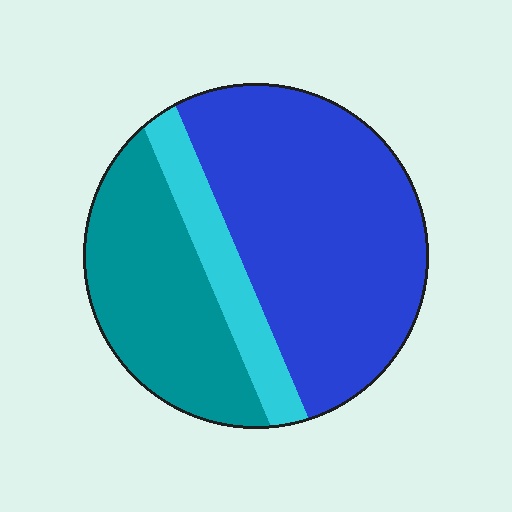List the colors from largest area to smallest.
From largest to smallest: blue, teal, cyan.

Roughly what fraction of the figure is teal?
Teal takes up about one third (1/3) of the figure.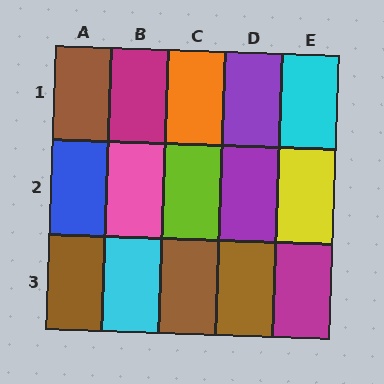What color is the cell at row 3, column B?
Cyan.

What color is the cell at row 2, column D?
Purple.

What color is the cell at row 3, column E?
Magenta.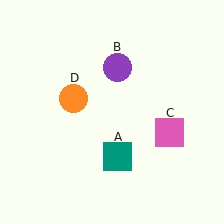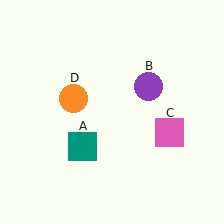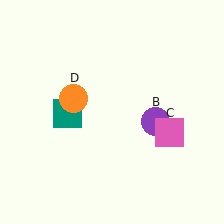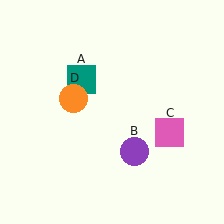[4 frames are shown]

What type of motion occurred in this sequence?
The teal square (object A), purple circle (object B) rotated clockwise around the center of the scene.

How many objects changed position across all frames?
2 objects changed position: teal square (object A), purple circle (object B).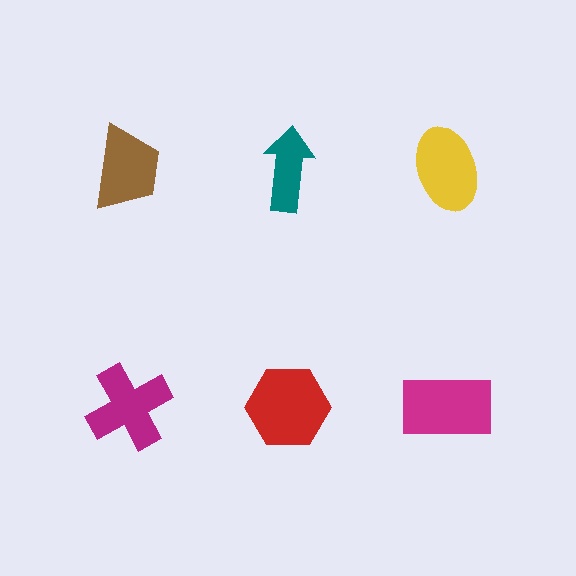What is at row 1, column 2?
A teal arrow.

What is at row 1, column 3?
A yellow ellipse.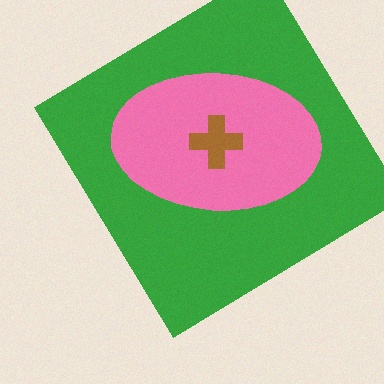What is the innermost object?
The brown cross.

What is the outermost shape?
The green diamond.